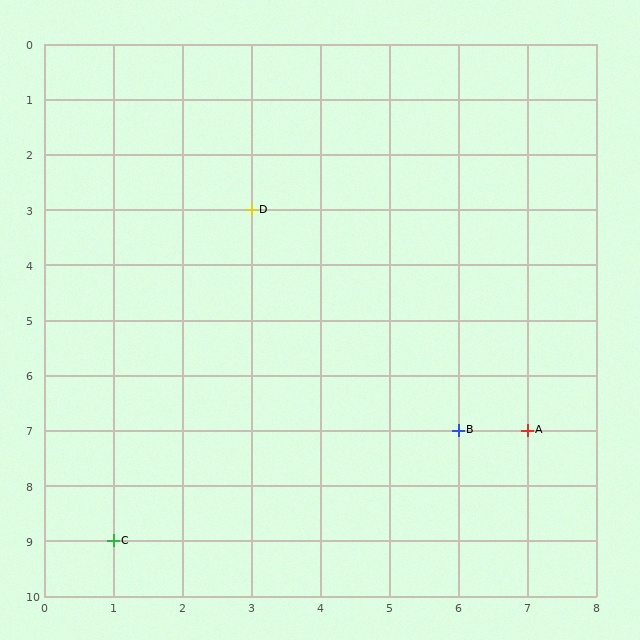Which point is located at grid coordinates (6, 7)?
Point B is at (6, 7).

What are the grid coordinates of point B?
Point B is at grid coordinates (6, 7).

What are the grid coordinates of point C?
Point C is at grid coordinates (1, 9).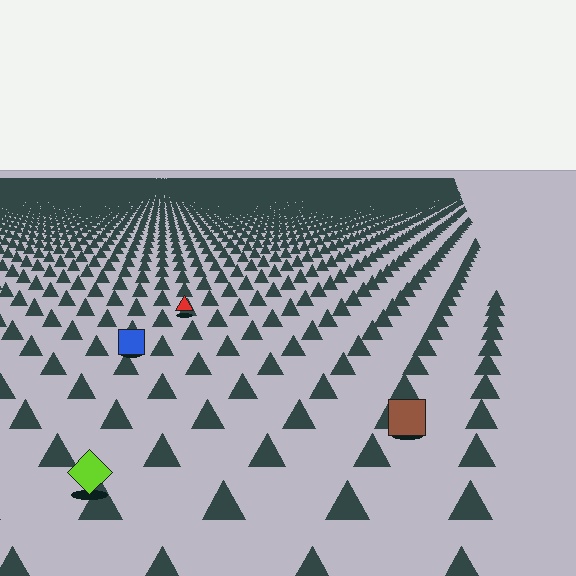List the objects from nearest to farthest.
From nearest to farthest: the lime diamond, the brown square, the blue square, the red triangle.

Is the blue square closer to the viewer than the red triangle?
Yes. The blue square is closer — you can tell from the texture gradient: the ground texture is coarser near it.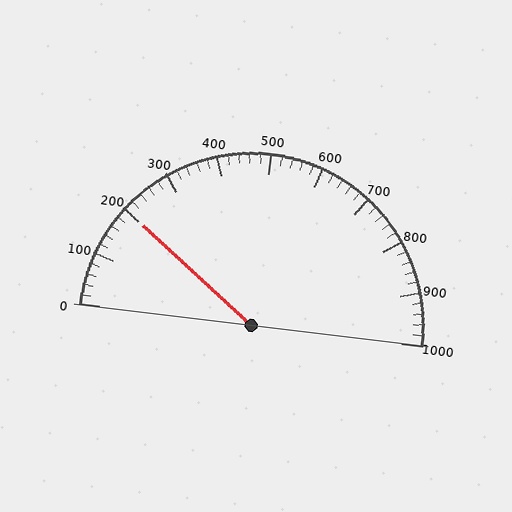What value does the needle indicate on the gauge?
The needle indicates approximately 200.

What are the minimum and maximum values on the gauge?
The gauge ranges from 0 to 1000.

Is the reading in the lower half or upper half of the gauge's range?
The reading is in the lower half of the range (0 to 1000).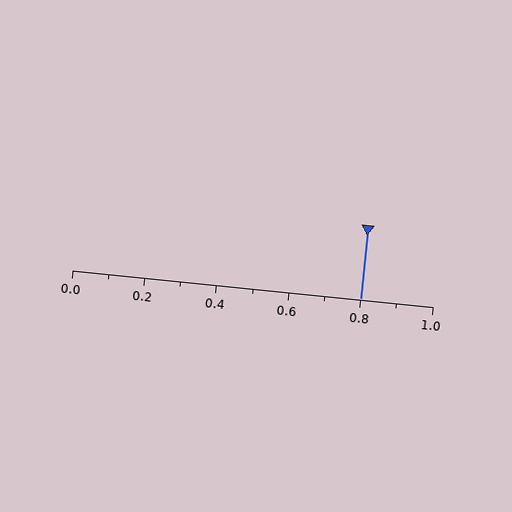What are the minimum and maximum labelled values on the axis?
The axis runs from 0.0 to 1.0.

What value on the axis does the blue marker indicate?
The marker indicates approximately 0.8.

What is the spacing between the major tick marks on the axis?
The major ticks are spaced 0.2 apart.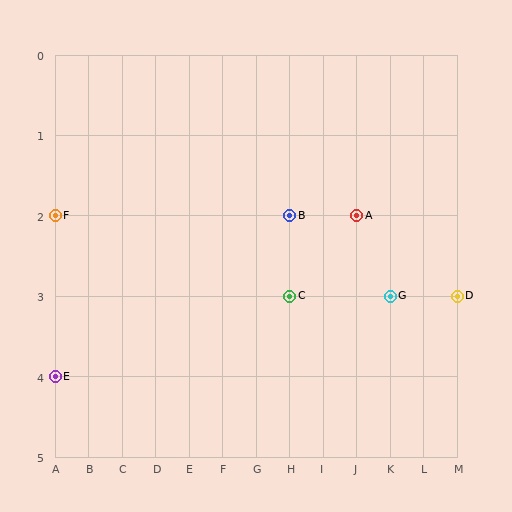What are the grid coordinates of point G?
Point G is at grid coordinates (K, 3).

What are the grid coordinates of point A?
Point A is at grid coordinates (J, 2).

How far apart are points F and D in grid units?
Points F and D are 12 columns and 1 row apart (about 12.0 grid units diagonally).